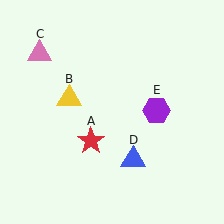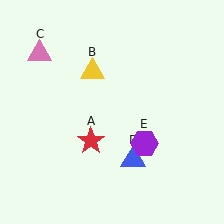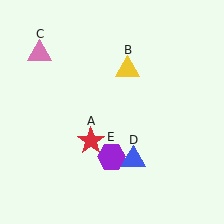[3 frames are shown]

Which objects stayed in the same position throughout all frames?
Red star (object A) and pink triangle (object C) and blue triangle (object D) remained stationary.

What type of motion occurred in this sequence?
The yellow triangle (object B), purple hexagon (object E) rotated clockwise around the center of the scene.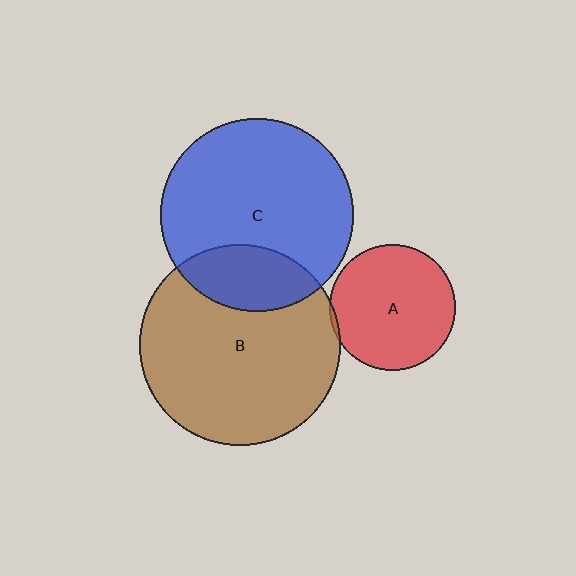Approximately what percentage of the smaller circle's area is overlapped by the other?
Approximately 5%.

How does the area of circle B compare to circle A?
Approximately 2.5 times.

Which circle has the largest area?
Circle B (brown).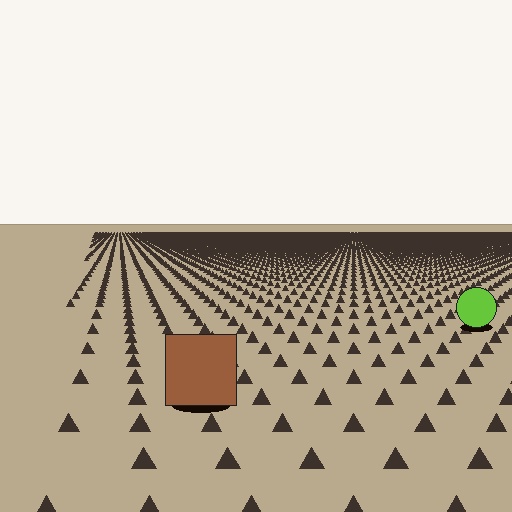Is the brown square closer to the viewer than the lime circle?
Yes. The brown square is closer — you can tell from the texture gradient: the ground texture is coarser near it.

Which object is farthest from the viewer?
The lime circle is farthest from the viewer. It appears smaller and the ground texture around it is denser.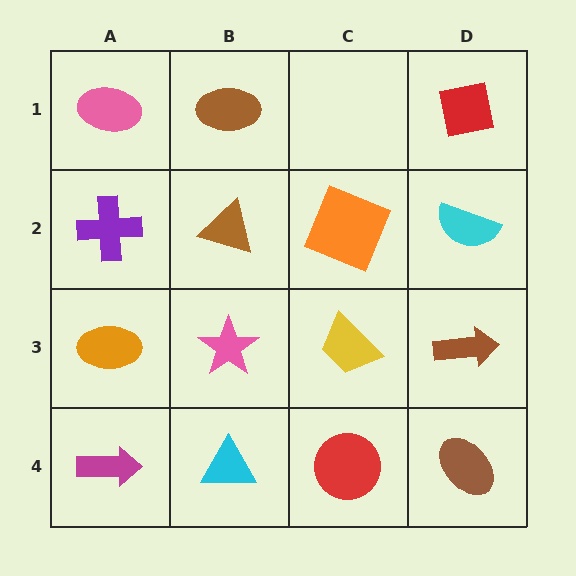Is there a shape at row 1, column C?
No, that cell is empty.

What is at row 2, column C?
An orange square.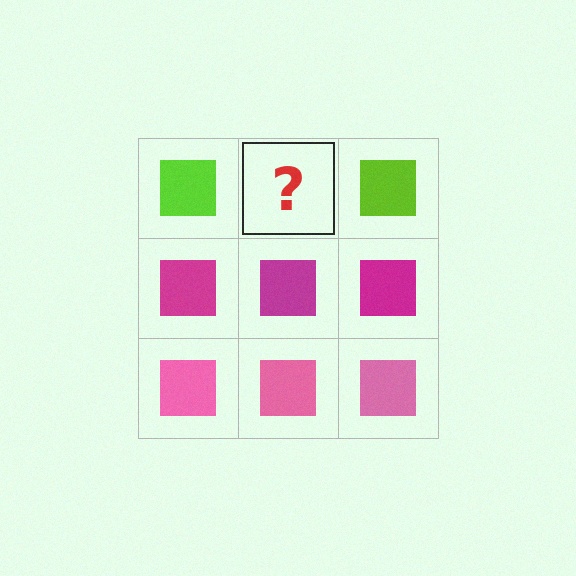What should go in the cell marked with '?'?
The missing cell should contain a lime square.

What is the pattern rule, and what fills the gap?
The rule is that each row has a consistent color. The gap should be filled with a lime square.